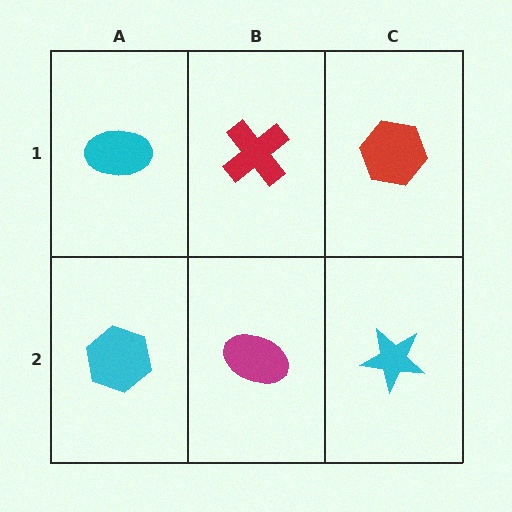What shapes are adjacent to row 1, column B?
A magenta ellipse (row 2, column B), a cyan ellipse (row 1, column A), a red hexagon (row 1, column C).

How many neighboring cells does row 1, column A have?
2.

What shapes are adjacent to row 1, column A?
A cyan hexagon (row 2, column A), a red cross (row 1, column B).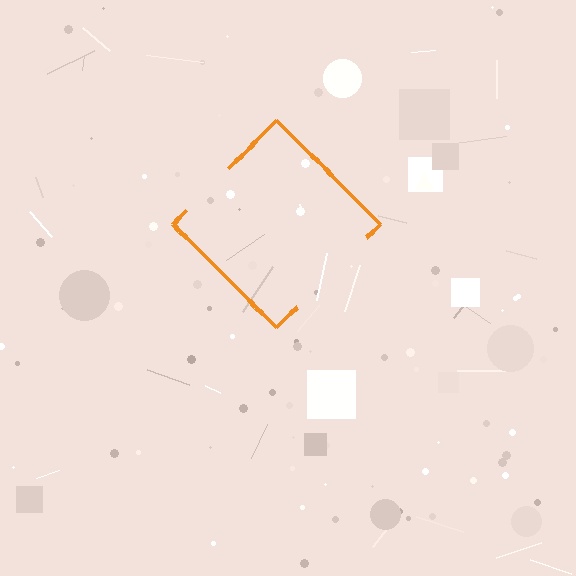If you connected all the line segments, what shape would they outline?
They would outline a diamond.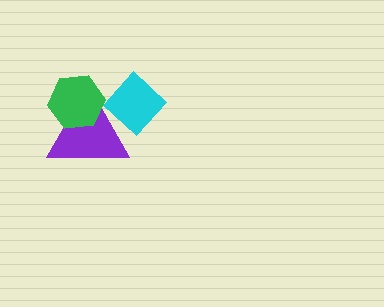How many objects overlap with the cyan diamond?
1 object overlaps with the cyan diamond.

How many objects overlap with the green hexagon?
1 object overlaps with the green hexagon.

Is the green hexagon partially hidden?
No, no other shape covers it.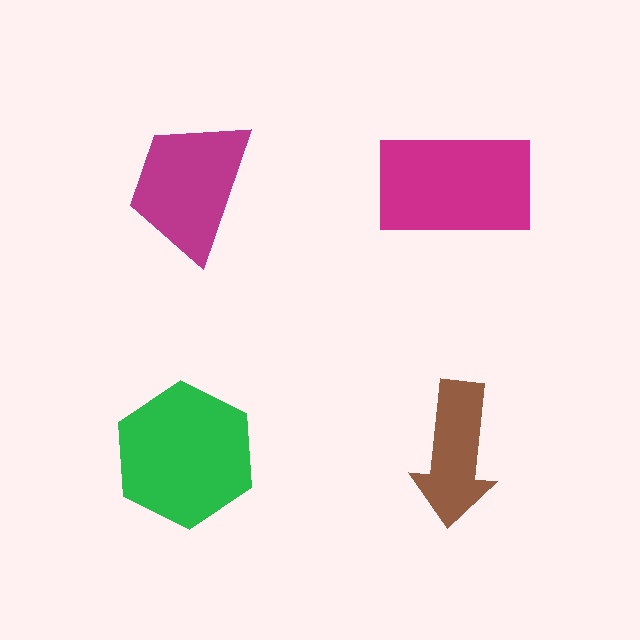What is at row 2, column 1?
A green hexagon.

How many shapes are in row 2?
2 shapes.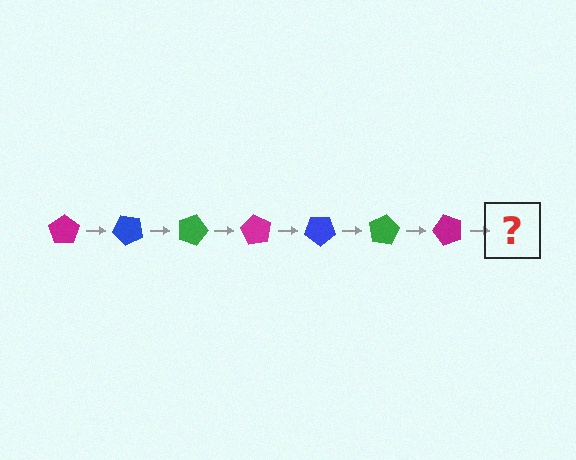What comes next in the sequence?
The next element should be a blue pentagon, rotated 315 degrees from the start.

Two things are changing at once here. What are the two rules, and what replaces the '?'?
The two rules are that it rotates 45 degrees each step and the color cycles through magenta, blue, and green. The '?' should be a blue pentagon, rotated 315 degrees from the start.